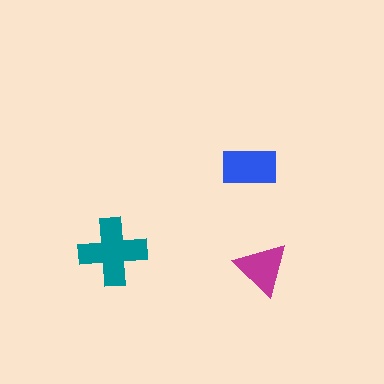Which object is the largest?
The teal cross.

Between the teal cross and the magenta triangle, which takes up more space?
The teal cross.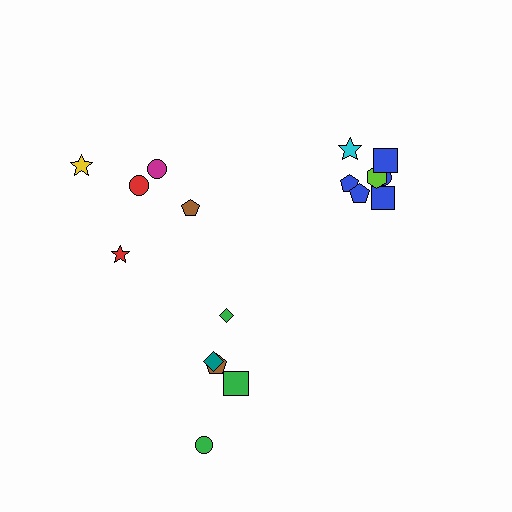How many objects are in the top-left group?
There are 5 objects.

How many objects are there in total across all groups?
There are 17 objects.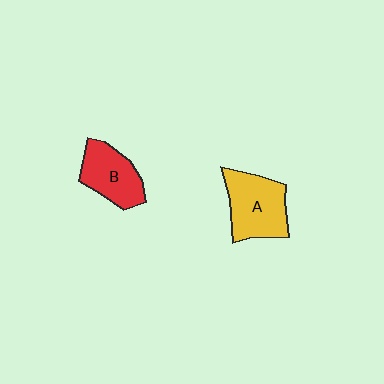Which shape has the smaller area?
Shape B (red).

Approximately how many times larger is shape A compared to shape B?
Approximately 1.2 times.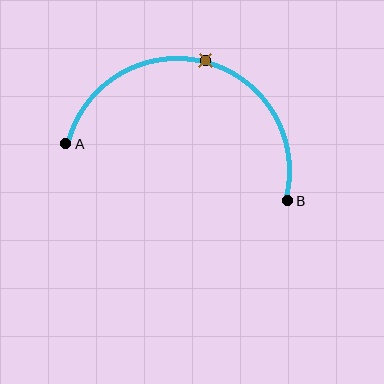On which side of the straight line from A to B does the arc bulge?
The arc bulges above the straight line connecting A and B.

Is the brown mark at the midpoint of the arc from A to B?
Yes. The brown mark lies on the arc at equal arc-length from both A and B — it is the arc midpoint.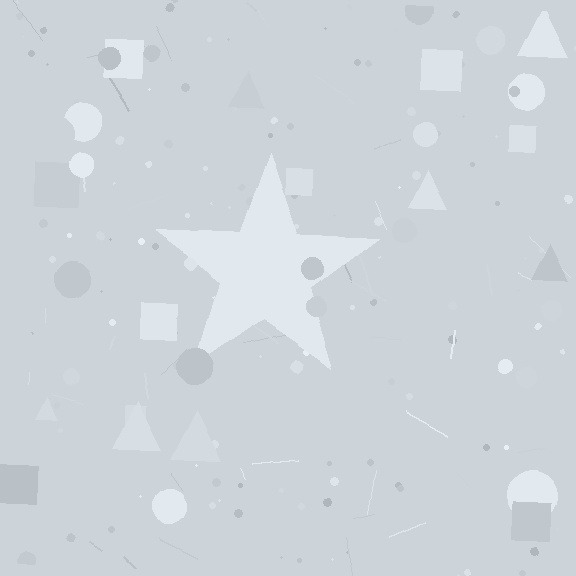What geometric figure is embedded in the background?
A star is embedded in the background.